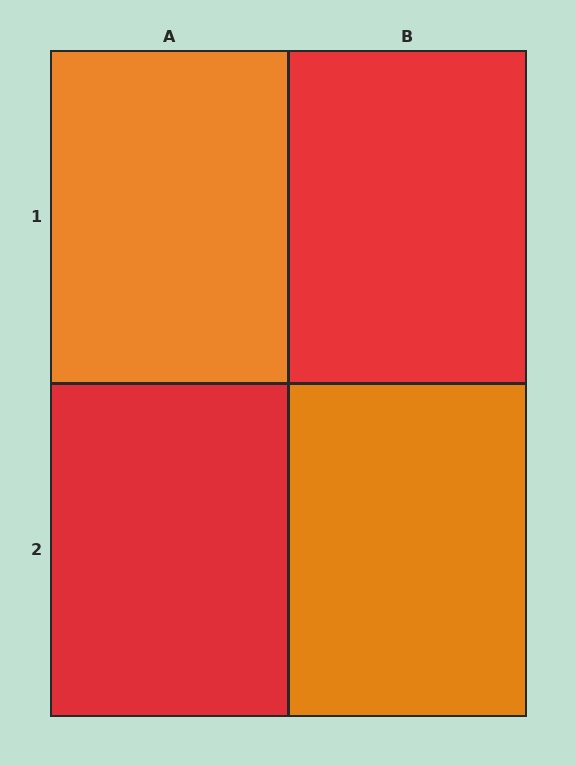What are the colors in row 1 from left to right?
Orange, red.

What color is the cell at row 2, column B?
Orange.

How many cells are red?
2 cells are red.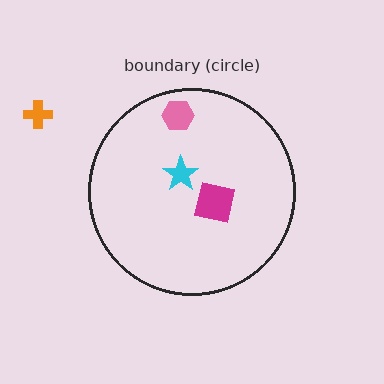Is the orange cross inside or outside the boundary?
Outside.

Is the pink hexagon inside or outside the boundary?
Inside.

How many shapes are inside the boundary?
3 inside, 1 outside.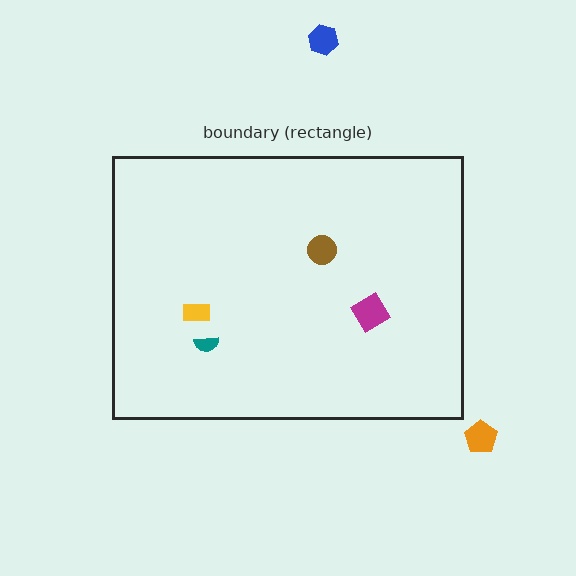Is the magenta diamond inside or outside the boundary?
Inside.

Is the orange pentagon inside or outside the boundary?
Outside.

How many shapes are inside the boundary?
4 inside, 2 outside.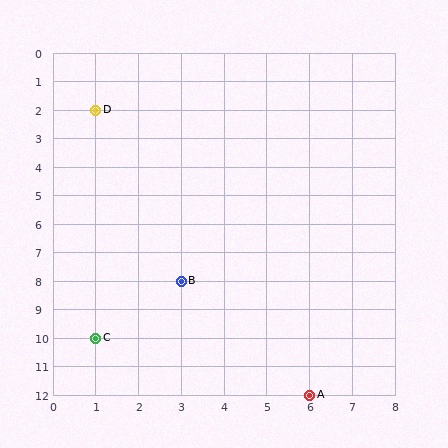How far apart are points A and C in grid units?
Points A and C are 5 columns and 2 rows apart (about 5.4 grid units diagonally).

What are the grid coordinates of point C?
Point C is at grid coordinates (1, 10).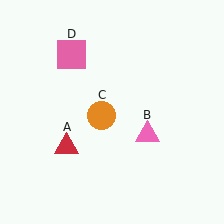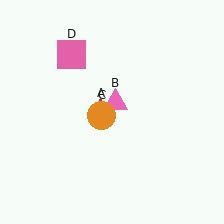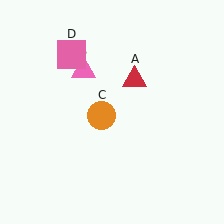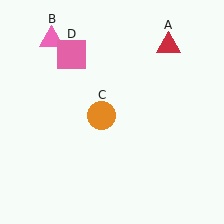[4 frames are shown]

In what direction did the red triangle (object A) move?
The red triangle (object A) moved up and to the right.